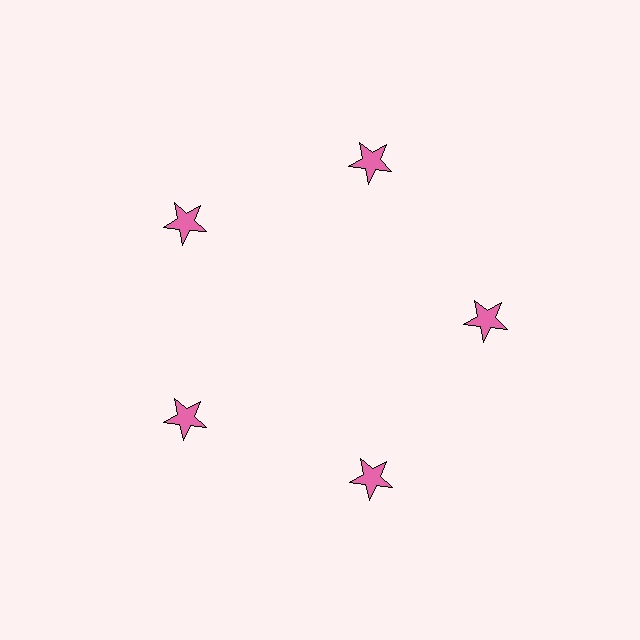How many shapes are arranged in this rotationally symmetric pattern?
There are 5 shapes, arranged in 5 groups of 1.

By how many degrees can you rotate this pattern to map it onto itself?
The pattern maps onto itself every 72 degrees of rotation.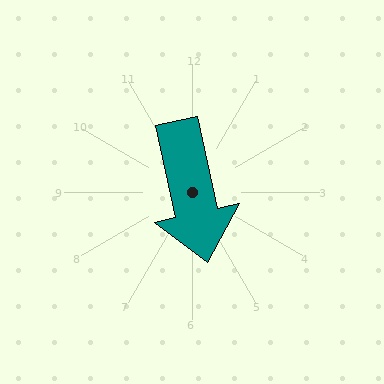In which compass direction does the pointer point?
South.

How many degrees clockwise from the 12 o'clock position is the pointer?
Approximately 168 degrees.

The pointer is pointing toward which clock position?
Roughly 6 o'clock.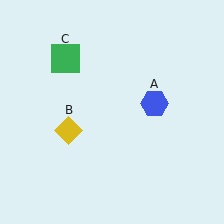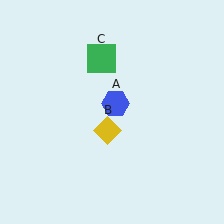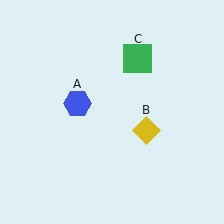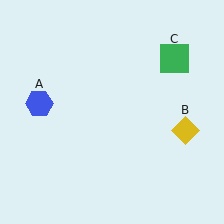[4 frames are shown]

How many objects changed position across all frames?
3 objects changed position: blue hexagon (object A), yellow diamond (object B), green square (object C).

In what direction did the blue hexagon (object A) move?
The blue hexagon (object A) moved left.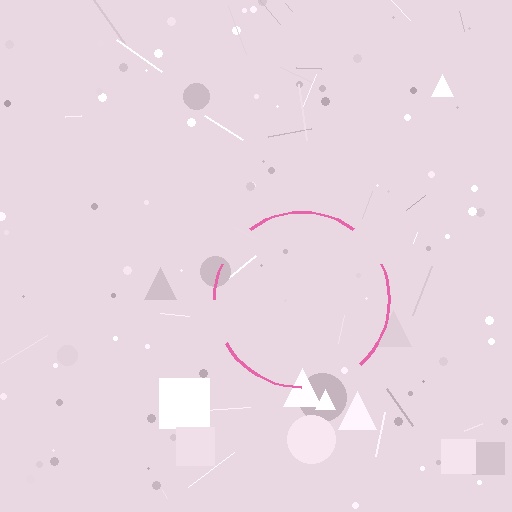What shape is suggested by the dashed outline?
The dashed outline suggests a circle.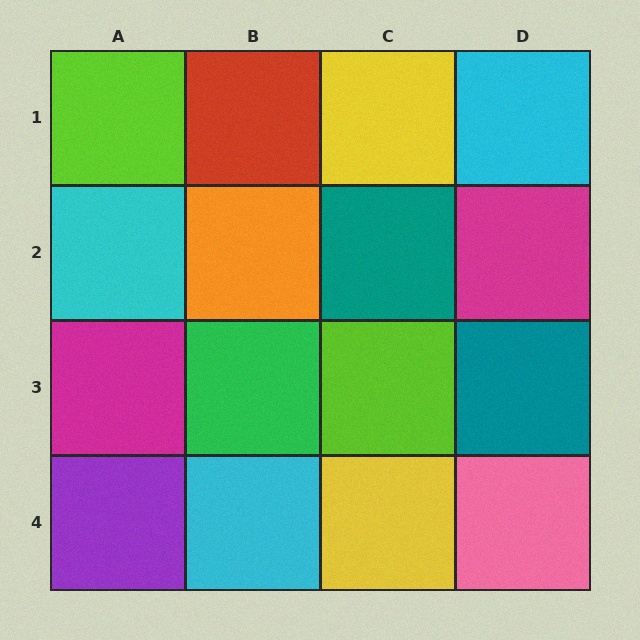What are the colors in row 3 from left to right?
Magenta, green, lime, teal.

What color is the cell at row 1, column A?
Lime.